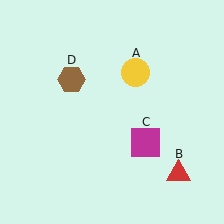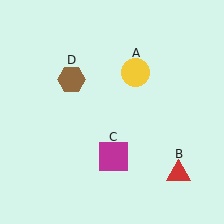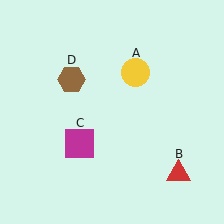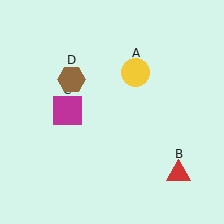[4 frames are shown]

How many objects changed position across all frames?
1 object changed position: magenta square (object C).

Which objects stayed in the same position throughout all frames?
Yellow circle (object A) and red triangle (object B) and brown hexagon (object D) remained stationary.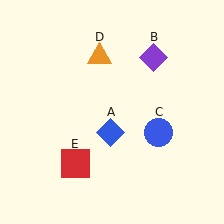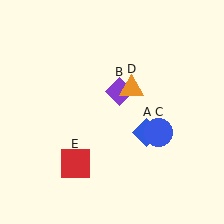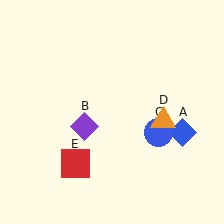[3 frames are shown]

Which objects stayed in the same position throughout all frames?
Blue circle (object C) and red square (object E) remained stationary.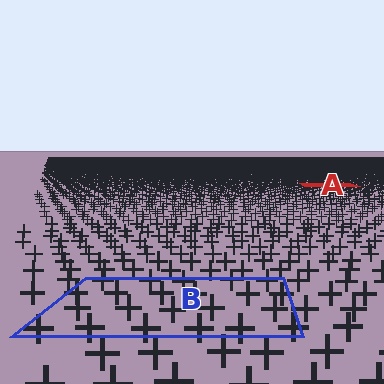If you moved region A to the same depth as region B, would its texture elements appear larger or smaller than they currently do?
They would appear larger. At a closer depth, the same texture elements are projected at a bigger on-screen size.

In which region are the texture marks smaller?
The texture marks are smaller in region A, because it is farther away.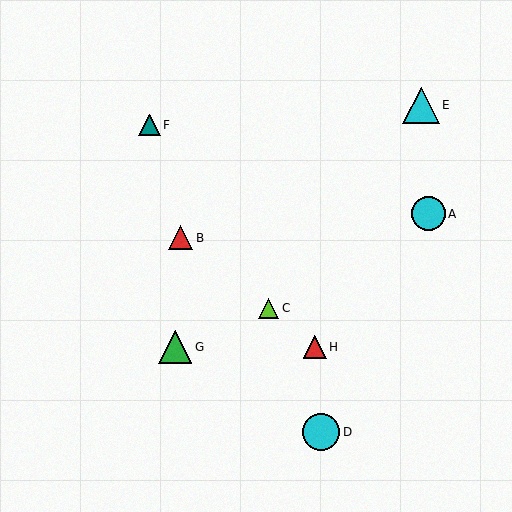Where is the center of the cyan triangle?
The center of the cyan triangle is at (421, 105).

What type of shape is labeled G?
Shape G is a green triangle.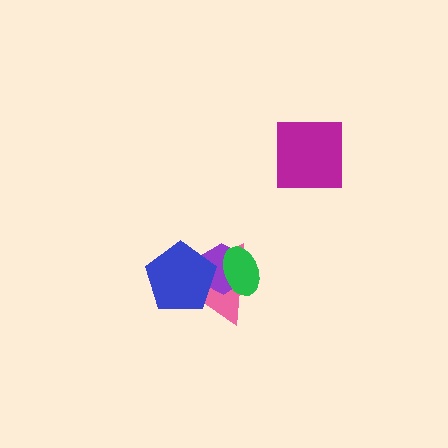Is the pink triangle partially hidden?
Yes, it is partially covered by another shape.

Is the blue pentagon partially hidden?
No, no other shape covers it.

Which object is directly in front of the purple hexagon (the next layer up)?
The blue pentagon is directly in front of the purple hexagon.